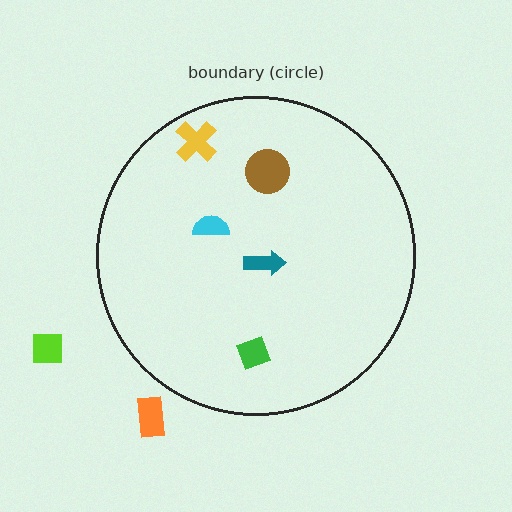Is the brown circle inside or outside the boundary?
Inside.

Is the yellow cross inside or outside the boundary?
Inside.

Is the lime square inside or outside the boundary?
Outside.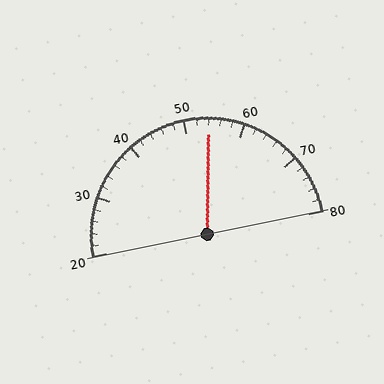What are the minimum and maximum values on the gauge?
The gauge ranges from 20 to 80.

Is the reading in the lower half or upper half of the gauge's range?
The reading is in the upper half of the range (20 to 80).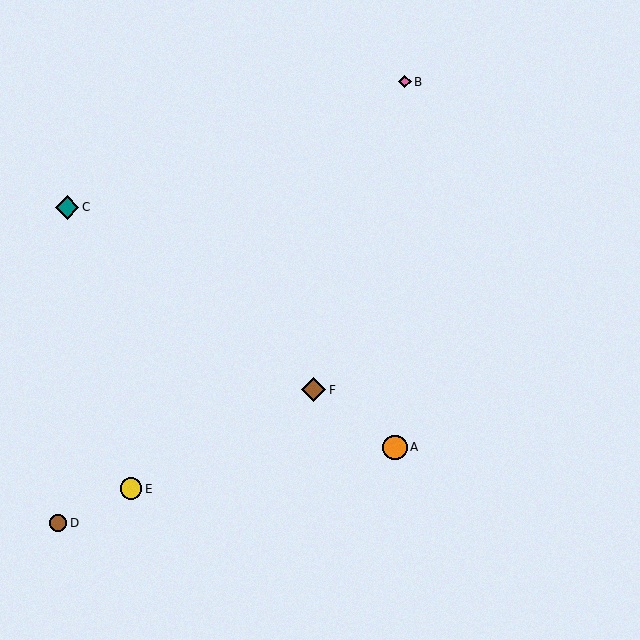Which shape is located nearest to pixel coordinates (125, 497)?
The yellow circle (labeled E) at (131, 489) is nearest to that location.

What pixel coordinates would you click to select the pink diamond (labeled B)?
Click at (405, 82) to select the pink diamond B.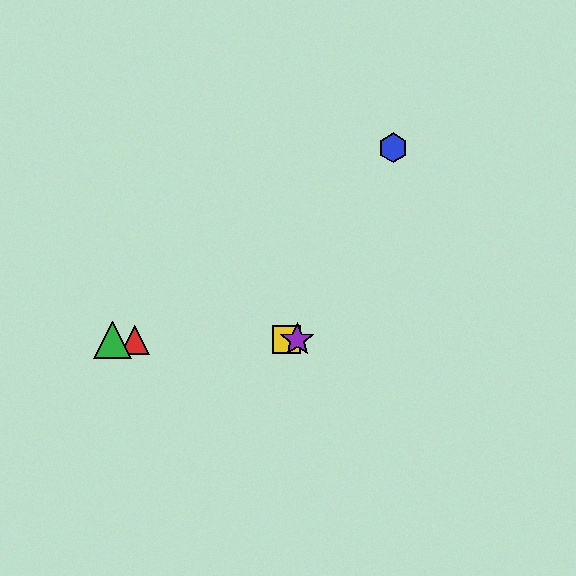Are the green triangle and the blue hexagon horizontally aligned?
No, the green triangle is at y≈340 and the blue hexagon is at y≈148.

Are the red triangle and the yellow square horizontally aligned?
Yes, both are at y≈340.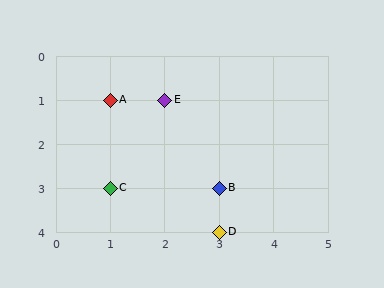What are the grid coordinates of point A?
Point A is at grid coordinates (1, 1).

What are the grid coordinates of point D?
Point D is at grid coordinates (3, 4).